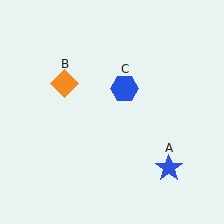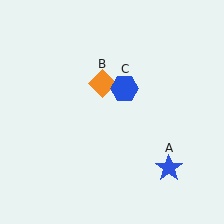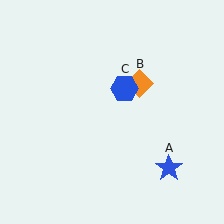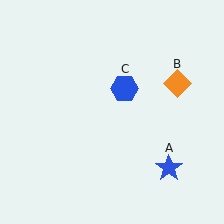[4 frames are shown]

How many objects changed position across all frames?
1 object changed position: orange diamond (object B).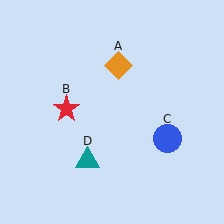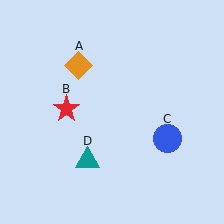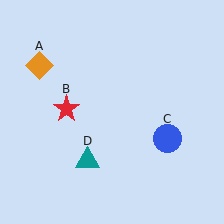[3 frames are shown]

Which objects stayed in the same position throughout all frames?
Red star (object B) and blue circle (object C) and teal triangle (object D) remained stationary.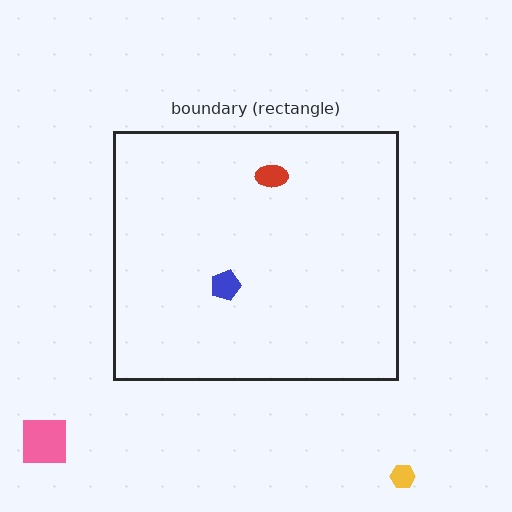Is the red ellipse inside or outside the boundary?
Inside.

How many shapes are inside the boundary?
2 inside, 2 outside.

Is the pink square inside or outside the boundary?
Outside.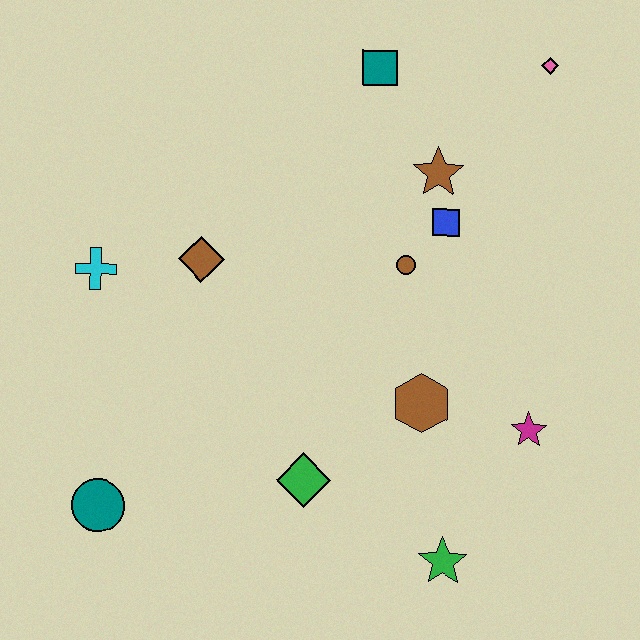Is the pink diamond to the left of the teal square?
No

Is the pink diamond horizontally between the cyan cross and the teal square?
No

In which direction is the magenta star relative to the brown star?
The magenta star is below the brown star.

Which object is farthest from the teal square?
The teal circle is farthest from the teal square.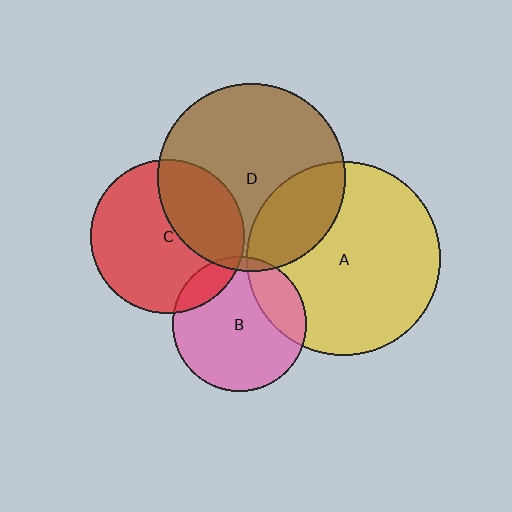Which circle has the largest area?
Circle A (yellow).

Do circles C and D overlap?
Yes.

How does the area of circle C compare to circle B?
Approximately 1.3 times.